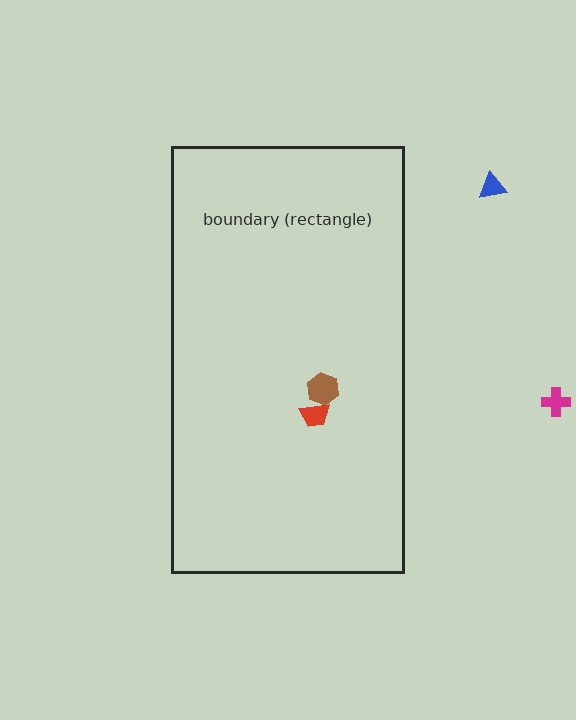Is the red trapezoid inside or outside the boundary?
Inside.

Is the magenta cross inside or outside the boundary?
Outside.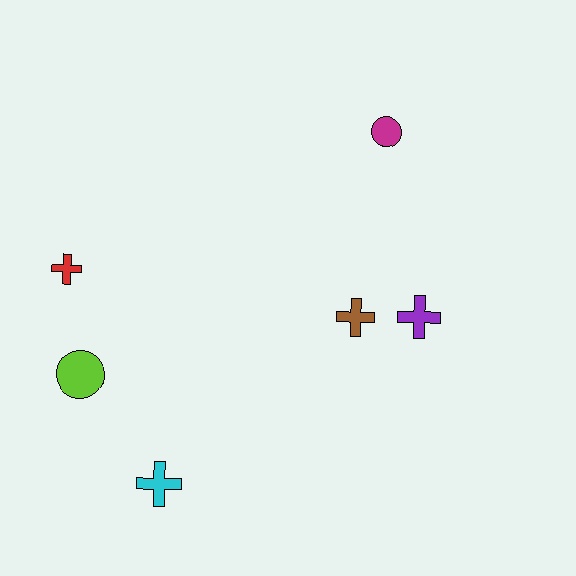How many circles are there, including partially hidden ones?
There are 2 circles.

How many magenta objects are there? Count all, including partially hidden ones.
There is 1 magenta object.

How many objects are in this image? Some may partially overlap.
There are 6 objects.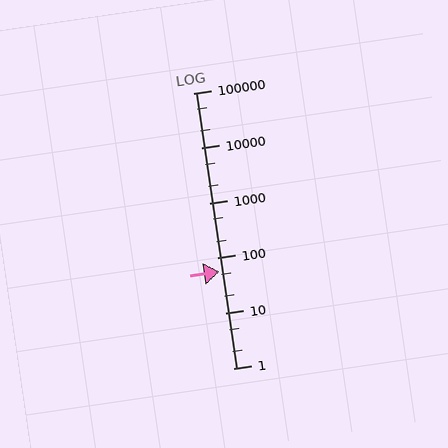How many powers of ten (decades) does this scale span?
The scale spans 5 decades, from 1 to 100000.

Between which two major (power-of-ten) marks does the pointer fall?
The pointer is between 10 and 100.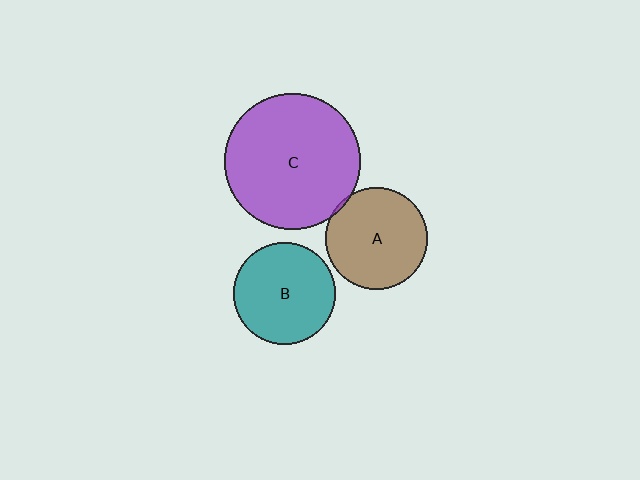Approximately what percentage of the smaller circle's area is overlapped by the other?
Approximately 5%.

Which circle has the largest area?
Circle C (purple).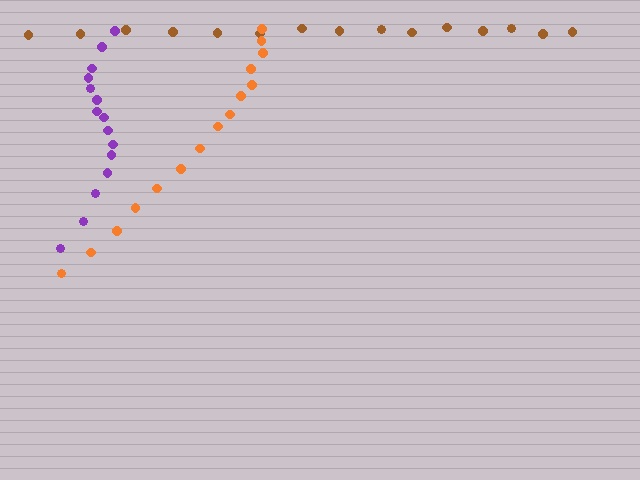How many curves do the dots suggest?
There are 3 distinct paths.